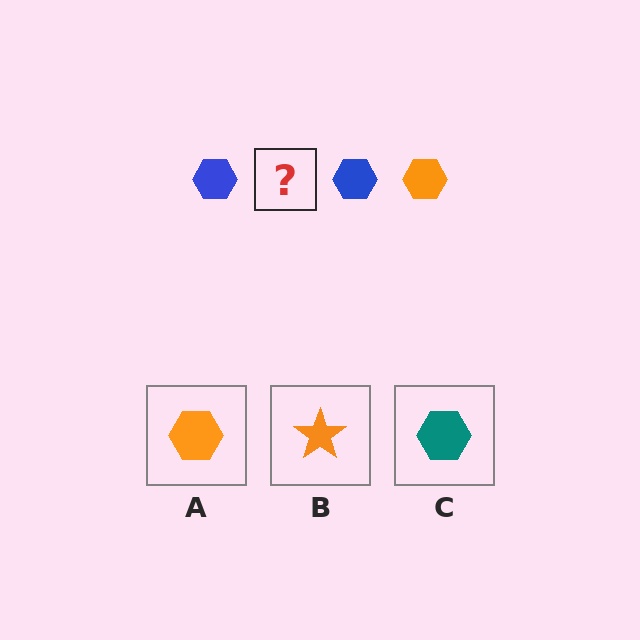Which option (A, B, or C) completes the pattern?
A.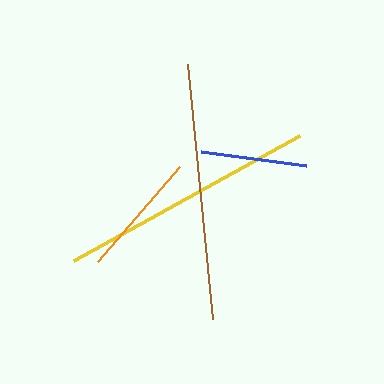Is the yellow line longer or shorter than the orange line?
The yellow line is longer than the orange line.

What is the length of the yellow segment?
The yellow segment is approximately 258 pixels long.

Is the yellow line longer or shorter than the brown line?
The yellow line is longer than the brown line.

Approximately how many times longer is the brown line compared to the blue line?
The brown line is approximately 2.4 times the length of the blue line.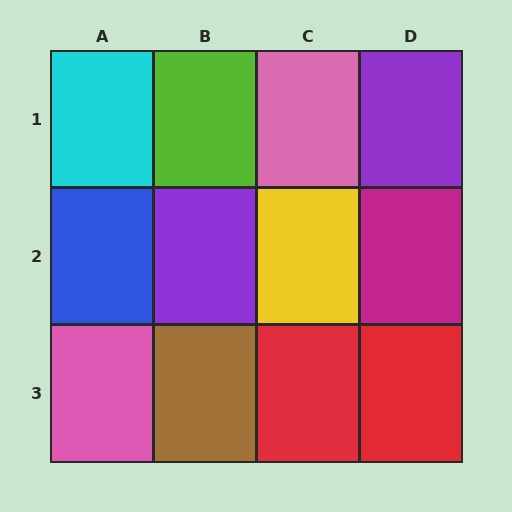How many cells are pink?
2 cells are pink.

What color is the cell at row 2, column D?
Magenta.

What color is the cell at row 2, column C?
Yellow.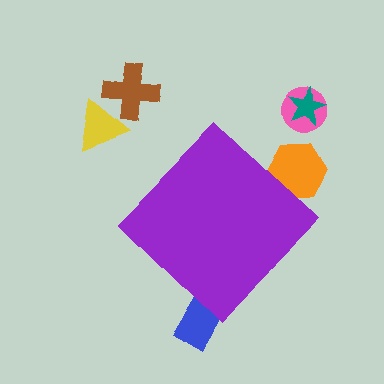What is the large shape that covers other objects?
A purple diamond.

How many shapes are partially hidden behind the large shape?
2 shapes are partially hidden.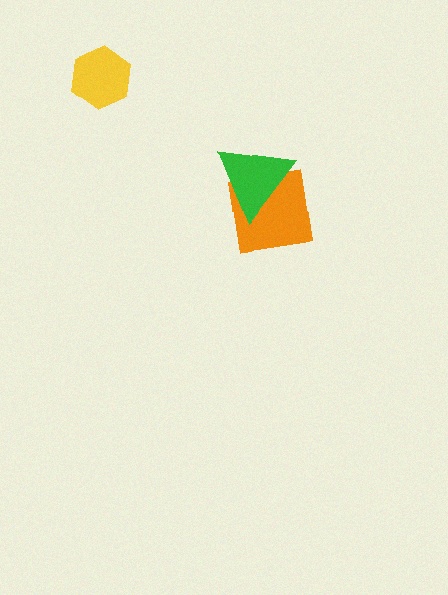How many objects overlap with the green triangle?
1 object overlaps with the green triangle.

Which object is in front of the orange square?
The green triangle is in front of the orange square.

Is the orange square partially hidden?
Yes, it is partially covered by another shape.